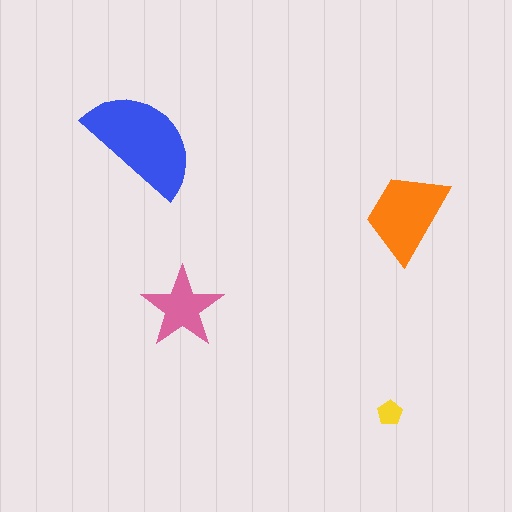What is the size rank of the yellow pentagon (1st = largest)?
4th.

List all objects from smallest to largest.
The yellow pentagon, the pink star, the orange trapezoid, the blue semicircle.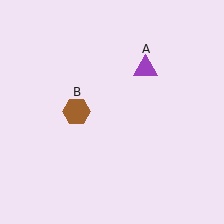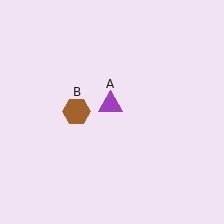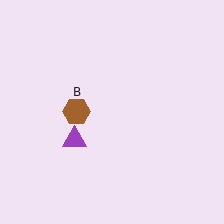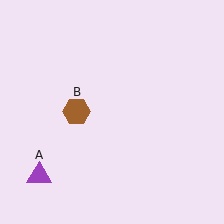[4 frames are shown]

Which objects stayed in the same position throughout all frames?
Brown hexagon (object B) remained stationary.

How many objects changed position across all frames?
1 object changed position: purple triangle (object A).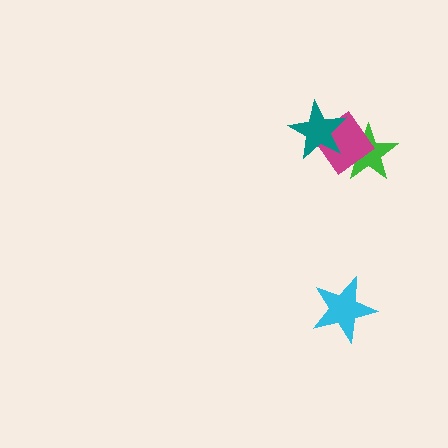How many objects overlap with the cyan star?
0 objects overlap with the cyan star.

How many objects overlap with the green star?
2 objects overlap with the green star.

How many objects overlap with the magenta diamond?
2 objects overlap with the magenta diamond.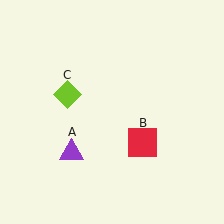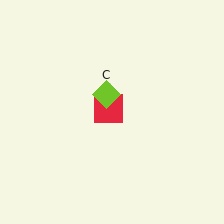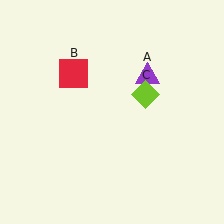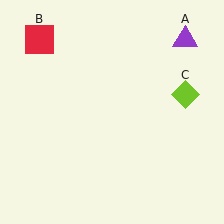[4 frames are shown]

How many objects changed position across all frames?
3 objects changed position: purple triangle (object A), red square (object B), lime diamond (object C).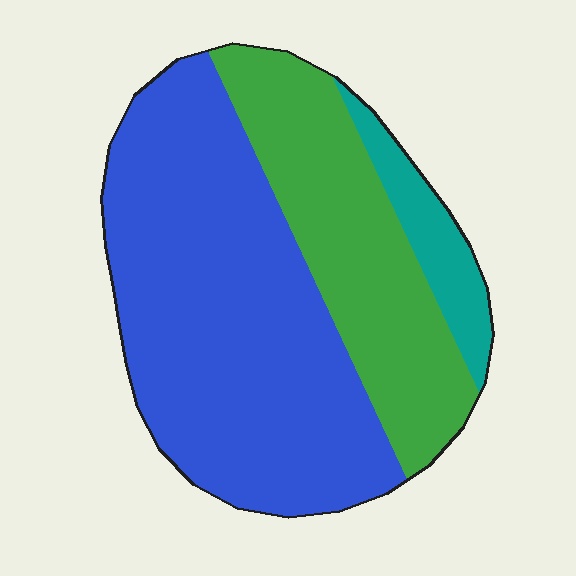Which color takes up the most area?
Blue, at roughly 60%.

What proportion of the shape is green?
Green covers around 30% of the shape.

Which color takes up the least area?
Teal, at roughly 10%.